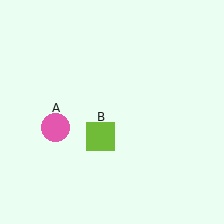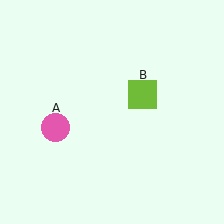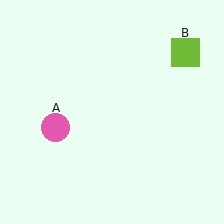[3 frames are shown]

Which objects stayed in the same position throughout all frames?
Pink circle (object A) remained stationary.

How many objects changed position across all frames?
1 object changed position: lime square (object B).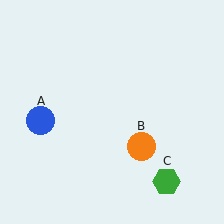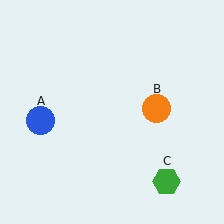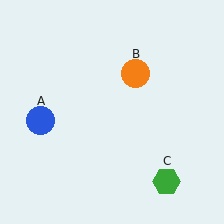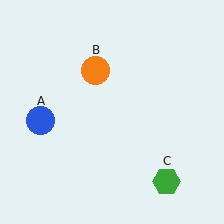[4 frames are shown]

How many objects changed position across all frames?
1 object changed position: orange circle (object B).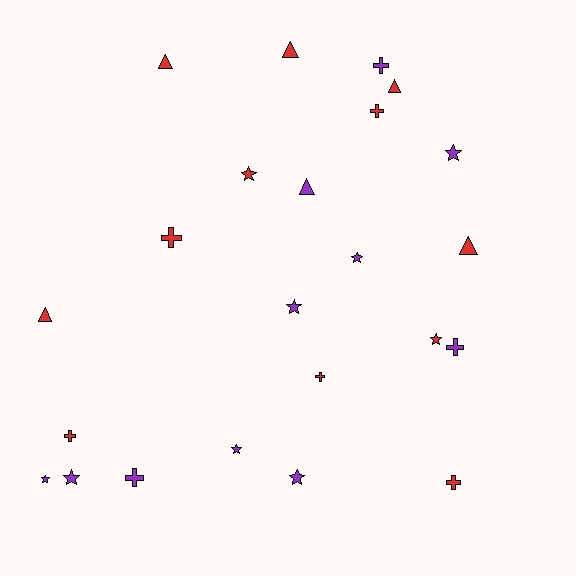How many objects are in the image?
There are 23 objects.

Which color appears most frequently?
Red, with 12 objects.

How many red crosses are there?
There are 5 red crosses.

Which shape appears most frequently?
Star, with 9 objects.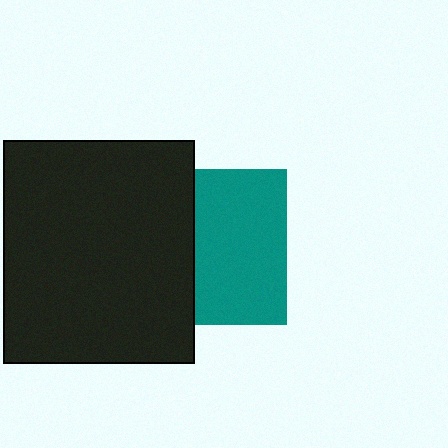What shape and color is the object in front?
The object in front is a black rectangle.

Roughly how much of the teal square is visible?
About half of it is visible (roughly 59%).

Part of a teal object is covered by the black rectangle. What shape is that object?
It is a square.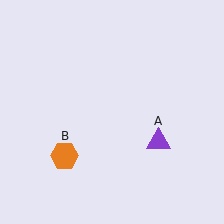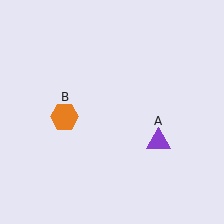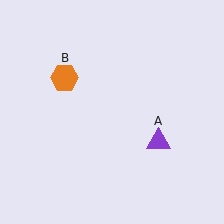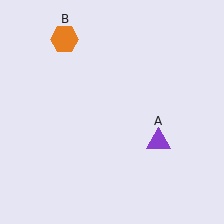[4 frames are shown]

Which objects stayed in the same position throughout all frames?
Purple triangle (object A) remained stationary.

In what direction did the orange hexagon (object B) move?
The orange hexagon (object B) moved up.